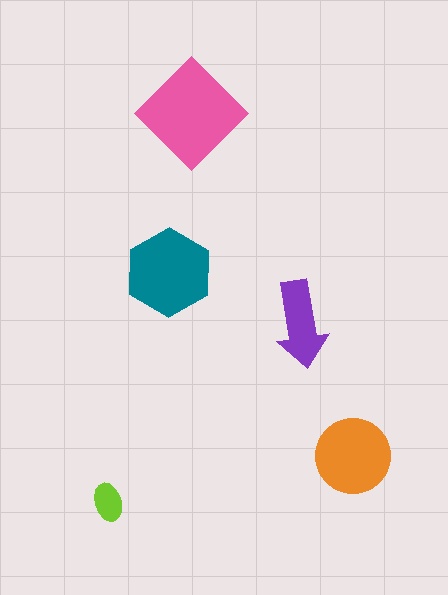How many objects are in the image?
There are 5 objects in the image.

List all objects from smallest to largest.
The lime ellipse, the purple arrow, the orange circle, the teal hexagon, the pink diamond.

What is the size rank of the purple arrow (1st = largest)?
4th.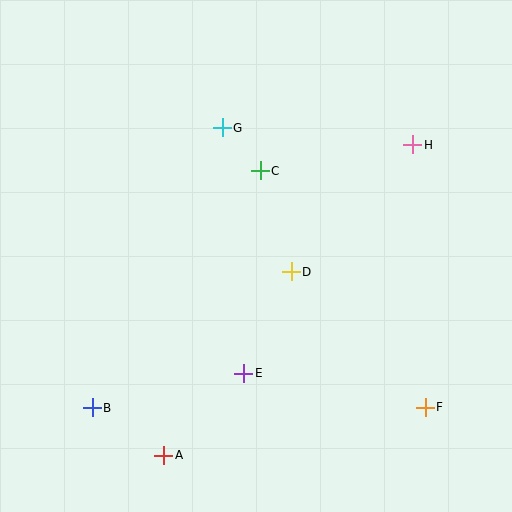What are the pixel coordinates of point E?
Point E is at (244, 373).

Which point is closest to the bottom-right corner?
Point F is closest to the bottom-right corner.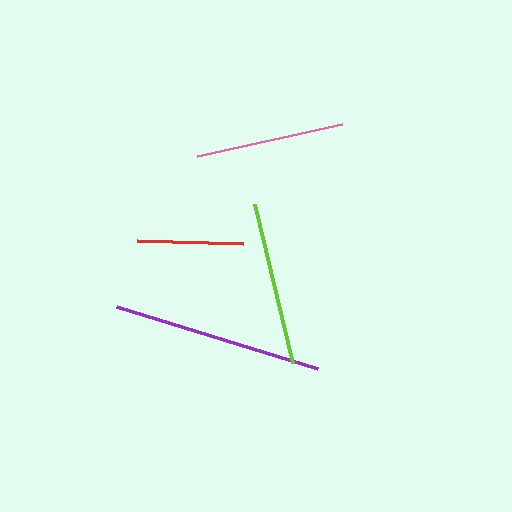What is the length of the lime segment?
The lime segment is approximately 164 pixels long.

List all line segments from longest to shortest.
From longest to shortest: purple, lime, pink, red.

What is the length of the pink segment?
The pink segment is approximately 148 pixels long.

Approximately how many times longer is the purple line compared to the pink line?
The purple line is approximately 1.4 times the length of the pink line.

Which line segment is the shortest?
The red line is the shortest at approximately 106 pixels.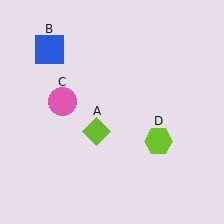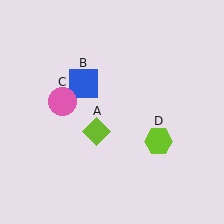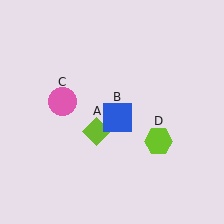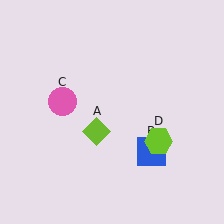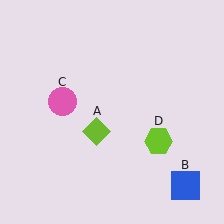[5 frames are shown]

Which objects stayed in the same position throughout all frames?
Lime diamond (object A) and pink circle (object C) and lime hexagon (object D) remained stationary.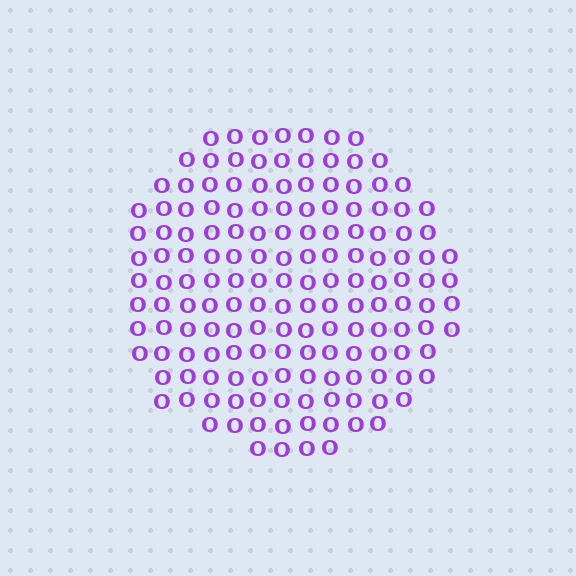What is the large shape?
The large shape is a circle.